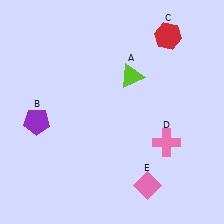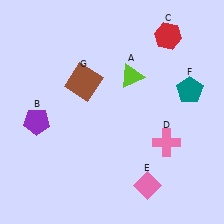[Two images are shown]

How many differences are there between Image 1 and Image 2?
There are 2 differences between the two images.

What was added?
A teal pentagon (F), a brown square (G) were added in Image 2.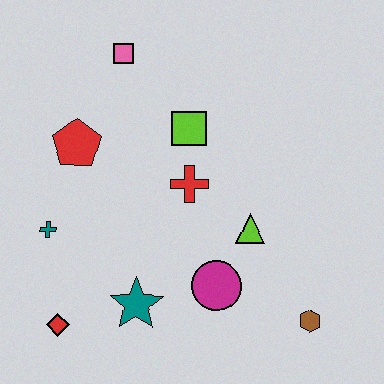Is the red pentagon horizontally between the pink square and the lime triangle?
No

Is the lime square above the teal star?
Yes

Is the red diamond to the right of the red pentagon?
No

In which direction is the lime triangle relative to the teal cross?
The lime triangle is to the right of the teal cross.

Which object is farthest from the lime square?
The red diamond is farthest from the lime square.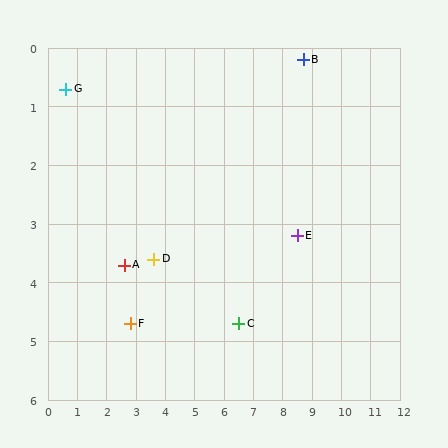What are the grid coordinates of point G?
Point G is at approximately (0.6, 0.7).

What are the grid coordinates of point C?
Point C is at approximately (6.5, 4.7).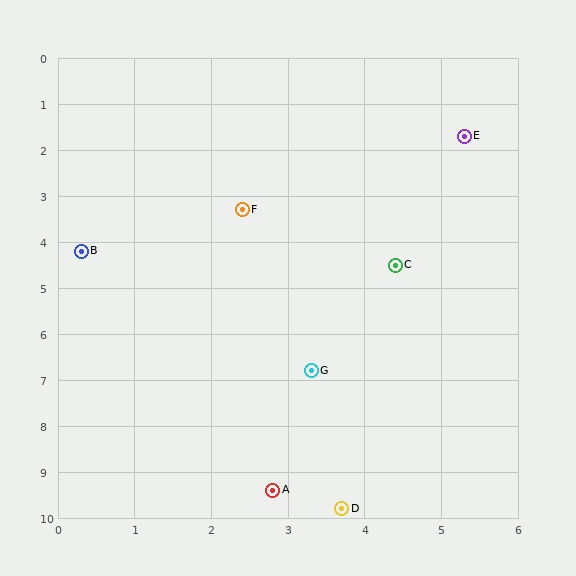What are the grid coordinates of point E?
Point E is at approximately (5.3, 1.7).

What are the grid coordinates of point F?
Point F is at approximately (2.4, 3.3).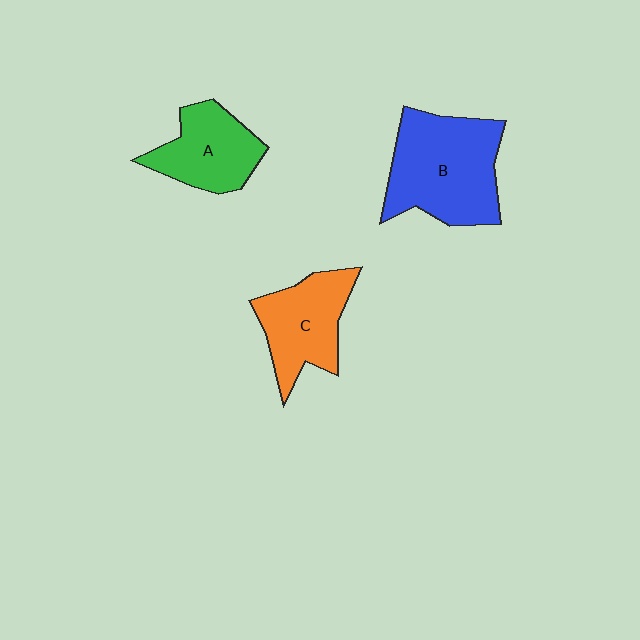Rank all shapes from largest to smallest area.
From largest to smallest: B (blue), C (orange), A (green).